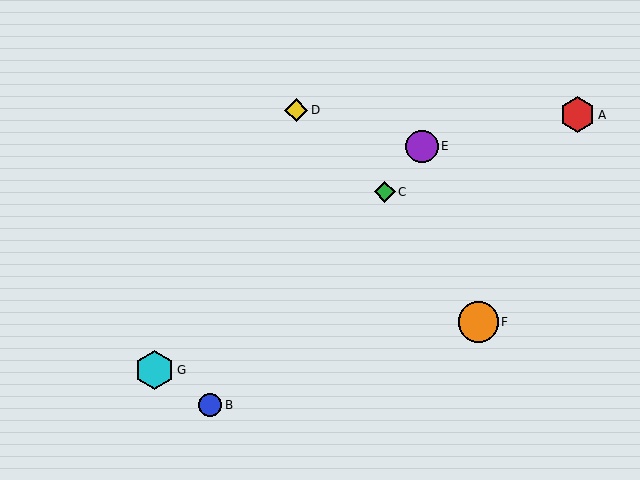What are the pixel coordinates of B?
Object B is at (210, 405).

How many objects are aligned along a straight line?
3 objects (B, C, E) are aligned along a straight line.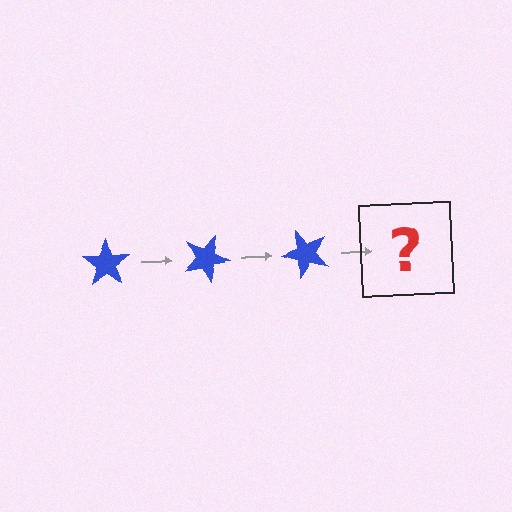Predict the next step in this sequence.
The next step is a blue star rotated 75 degrees.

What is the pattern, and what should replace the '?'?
The pattern is that the star rotates 25 degrees each step. The '?' should be a blue star rotated 75 degrees.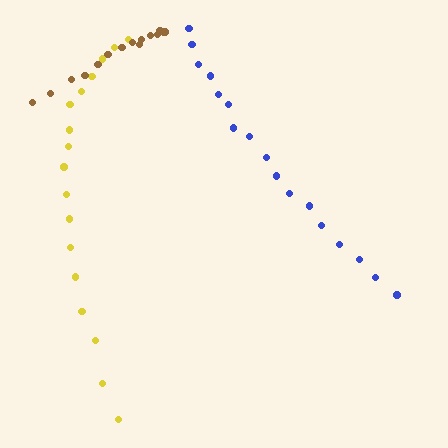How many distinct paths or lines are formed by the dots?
There are 3 distinct paths.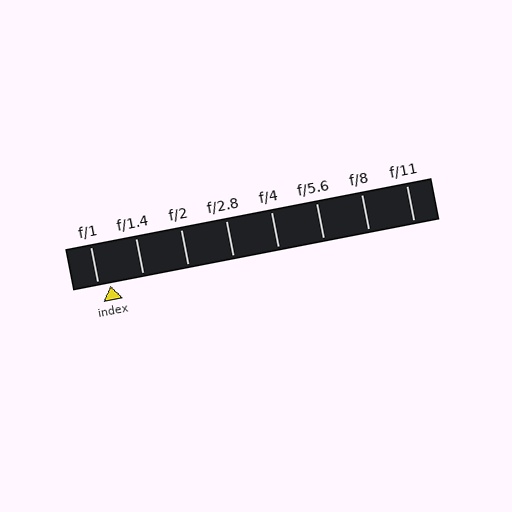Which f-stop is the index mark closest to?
The index mark is closest to f/1.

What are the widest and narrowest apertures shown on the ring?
The widest aperture shown is f/1 and the narrowest is f/11.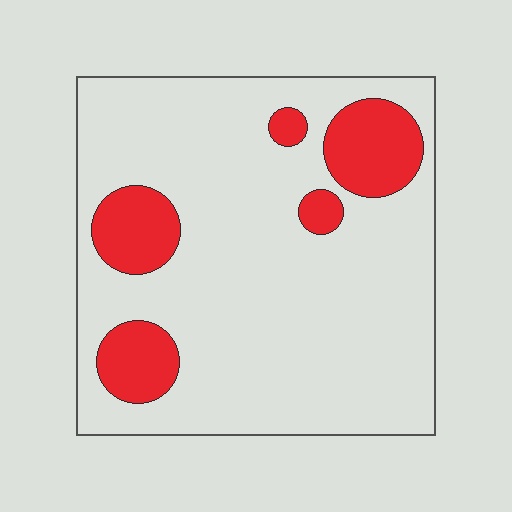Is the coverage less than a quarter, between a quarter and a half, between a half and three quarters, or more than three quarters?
Less than a quarter.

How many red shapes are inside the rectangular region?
5.